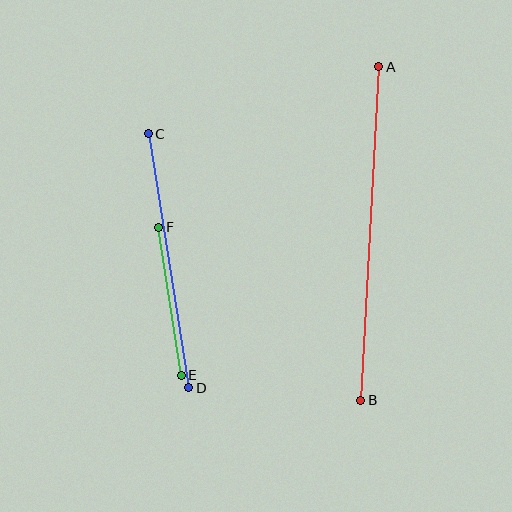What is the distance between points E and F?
The distance is approximately 150 pixels.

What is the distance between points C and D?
The distance is approximately 258 pixels.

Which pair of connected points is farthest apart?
Points A and B are farthest apart.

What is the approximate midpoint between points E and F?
The midpoint is at approximately (170, 301) pixels.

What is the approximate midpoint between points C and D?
The midpoint is at approximately (168, 261) pixels.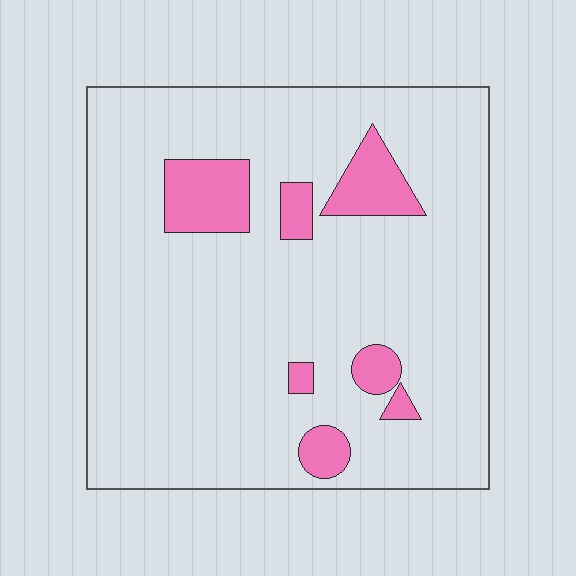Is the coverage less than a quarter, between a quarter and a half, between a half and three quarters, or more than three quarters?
Less than a quarter.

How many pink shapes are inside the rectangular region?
7.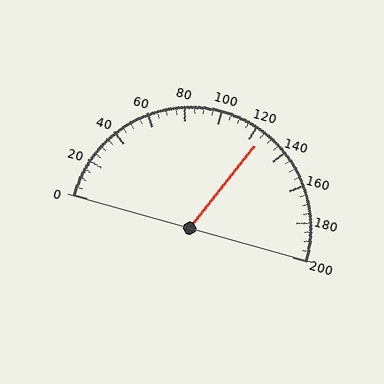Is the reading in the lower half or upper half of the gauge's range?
The reading is in the upper half of the range (0 to 200).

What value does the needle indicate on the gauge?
The needle indicates approximately 125.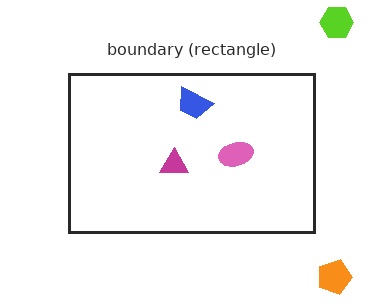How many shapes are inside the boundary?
3 inside, 2 outside.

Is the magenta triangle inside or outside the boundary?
Inside.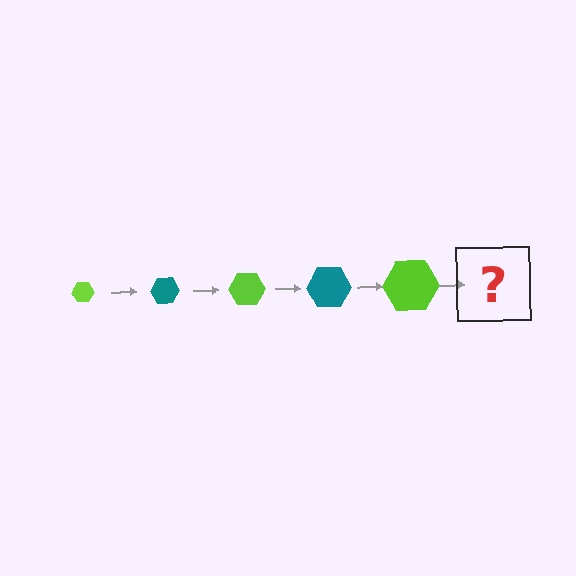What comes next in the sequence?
The next element should be a teal hexagon, larger than the previous one.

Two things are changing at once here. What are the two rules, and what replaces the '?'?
The two rules are that the hexagon grows larger each step and the color cycles through lime and teal. The '?' should be a teal hexagon, larger than the previous one.